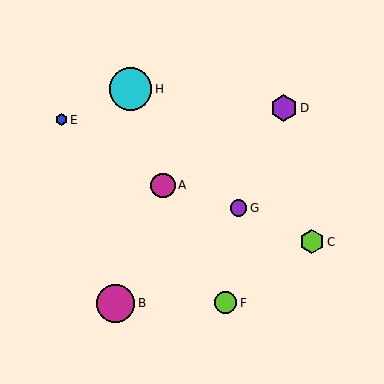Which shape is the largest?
The cyan circle (labeled H) is the largest.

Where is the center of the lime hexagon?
The center of the lime hexagon is at (312, 242).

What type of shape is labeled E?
Shape E is a blue hexagon.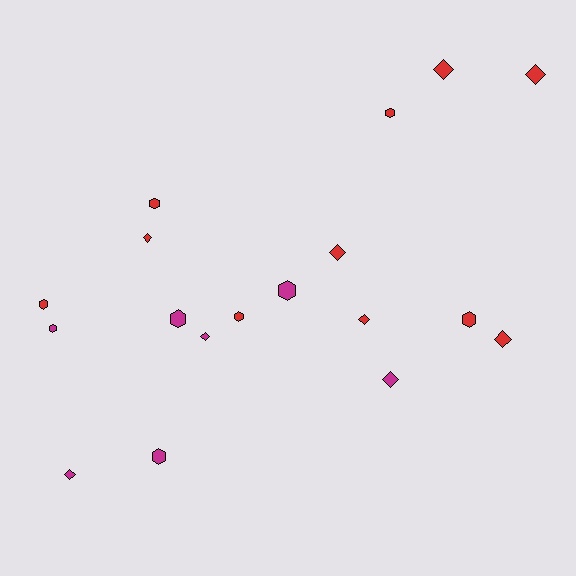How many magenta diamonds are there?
There are 3 magenta diamonds.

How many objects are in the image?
There are 18 objects.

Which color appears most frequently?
Red, with 11 objects.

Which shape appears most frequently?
Hexagon, with 9 objects.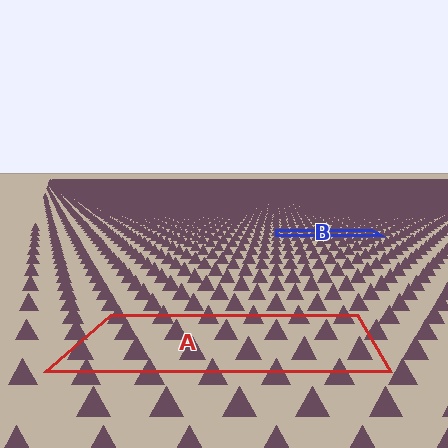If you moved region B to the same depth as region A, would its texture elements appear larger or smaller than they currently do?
They would appear larger. At a closer depth, the same texture elements are projected at a bigger on-screen size.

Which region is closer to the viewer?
Region A is closer. The texture elements there are larger and more spread out.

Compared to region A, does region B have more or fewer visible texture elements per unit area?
Region B has more texture elements per unit area — they are packed more densely because it is farther away.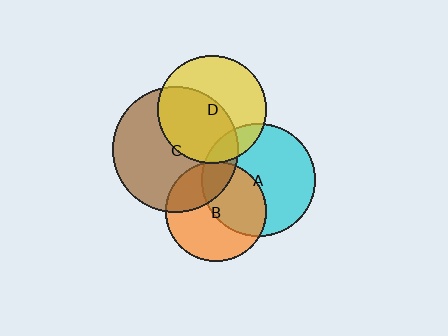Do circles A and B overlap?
Yes.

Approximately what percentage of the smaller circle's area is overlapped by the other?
Approximately 45%.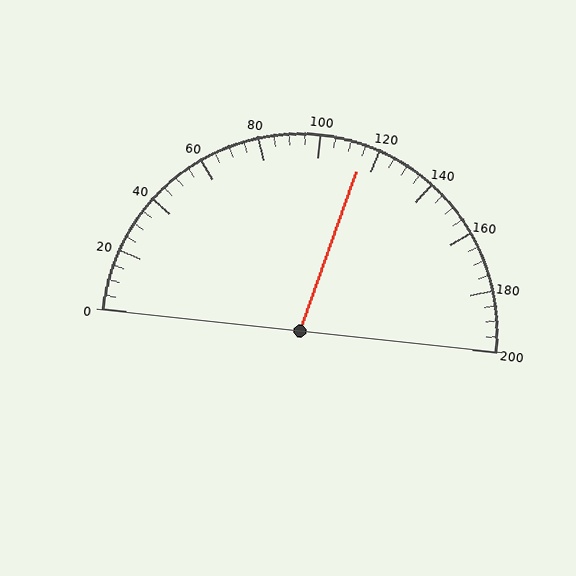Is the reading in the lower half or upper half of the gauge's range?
The reading is in the upper half of the range (0 to 200).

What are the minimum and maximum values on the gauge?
The gauge ranges from 0 to 200.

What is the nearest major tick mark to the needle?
The nearest major tick mark is 120.